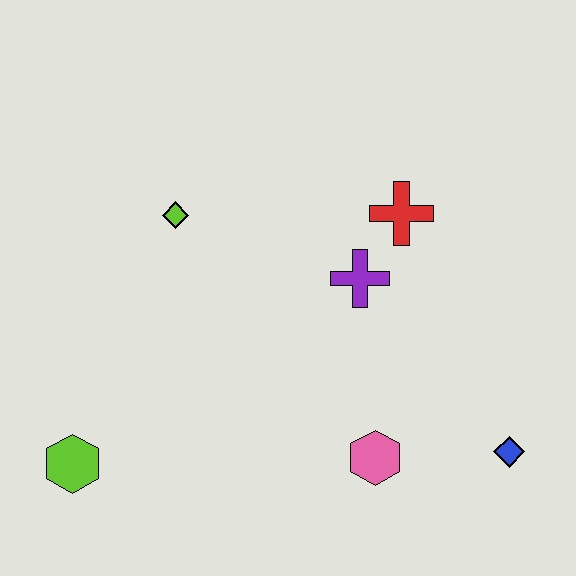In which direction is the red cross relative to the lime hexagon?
The red cross is to the right of the lime hexagon.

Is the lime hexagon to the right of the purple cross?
No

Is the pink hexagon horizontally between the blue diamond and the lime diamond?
Yes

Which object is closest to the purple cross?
The red cross is closest to the purple cross.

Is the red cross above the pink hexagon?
Yes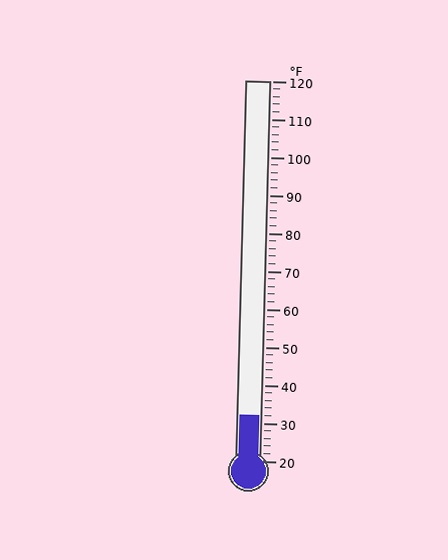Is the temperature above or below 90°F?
The temperature is below 90°F.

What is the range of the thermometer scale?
The thermometer scale ranges from 20°F to 120°F.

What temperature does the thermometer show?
The thermometer shows approximately 32°F.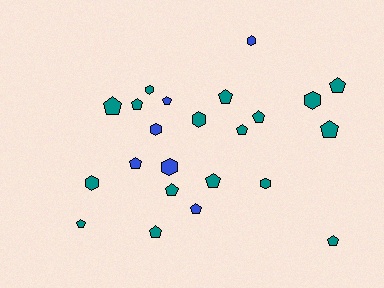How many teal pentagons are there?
There are 12 teal pentagons.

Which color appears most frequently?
Teal, with 17 objects.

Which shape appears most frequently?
Pentagon, with 15 objects.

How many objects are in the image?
There are 23 objects.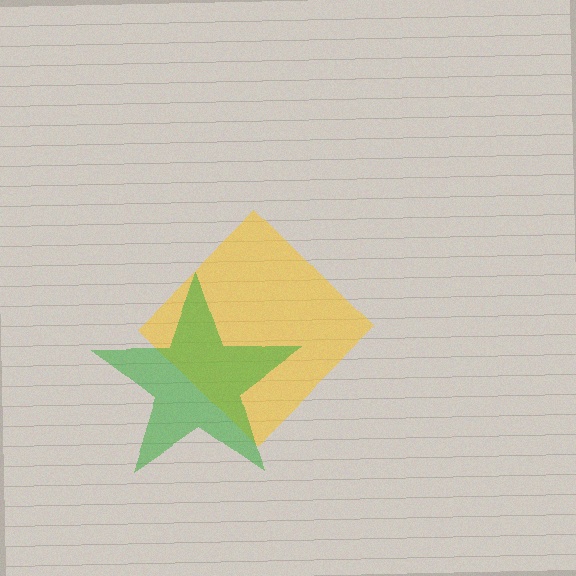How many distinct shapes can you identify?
There are 2 distinct shapes: a yellow diamond, a green star.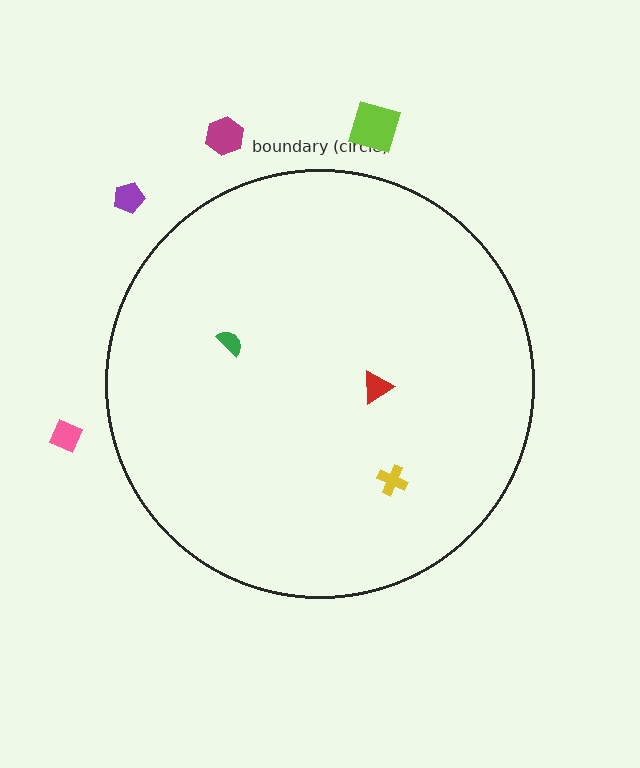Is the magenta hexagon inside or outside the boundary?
Outside.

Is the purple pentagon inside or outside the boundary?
Outside.